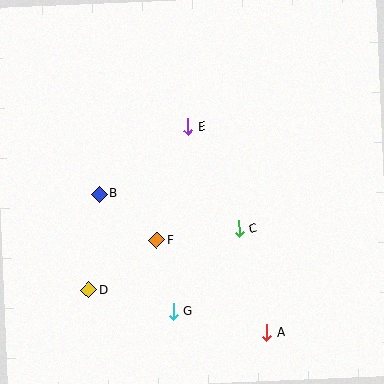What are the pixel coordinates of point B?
Point B is at (99, 194).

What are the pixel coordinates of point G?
Point G is at (173, 312).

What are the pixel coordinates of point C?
Point C is at (239, 229).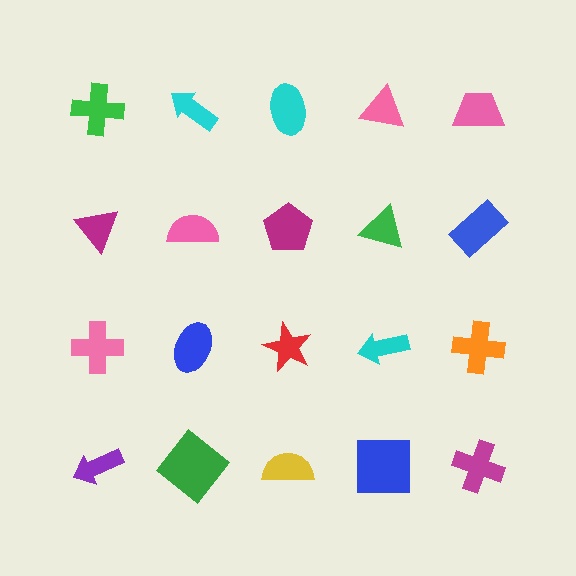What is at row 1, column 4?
A pink triangle.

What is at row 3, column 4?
A cyan arrow.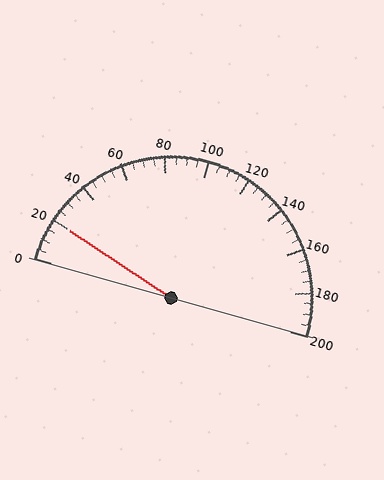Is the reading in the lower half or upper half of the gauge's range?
The reading is in the lower half of the range (0 to 200).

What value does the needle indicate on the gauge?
The needle indicates approximately 20.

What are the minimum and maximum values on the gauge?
The gauge ranges from 0 to 200.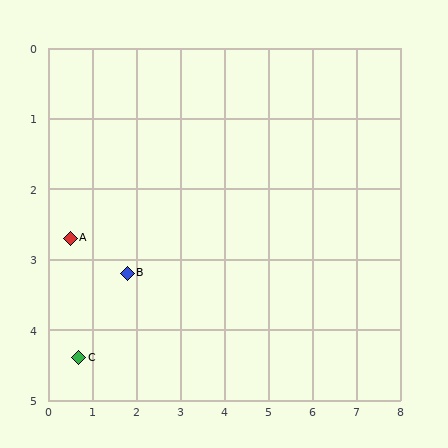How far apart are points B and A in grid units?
Points B and A are about 1.4 grid units apart.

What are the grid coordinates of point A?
Point A is at approximately (0.5, 2.7).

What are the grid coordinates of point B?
Point B is at approximately (1.8, 3.2).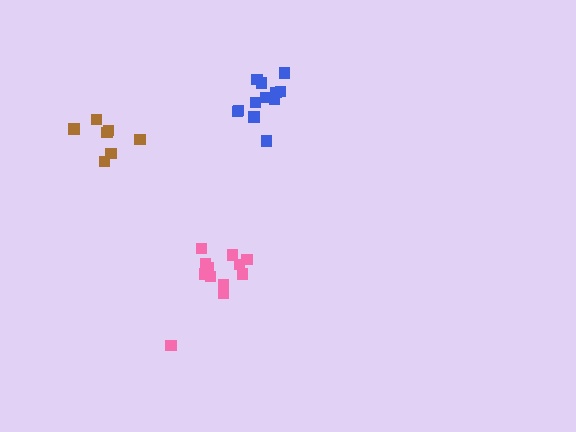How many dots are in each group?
Group 1: 12 dots, Group 2: 7 dots, Group 3: 12 dots (31 total).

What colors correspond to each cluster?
The clusters are colored: blue, brown, pink.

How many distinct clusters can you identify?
There are 3 distinct clusters.